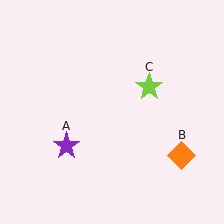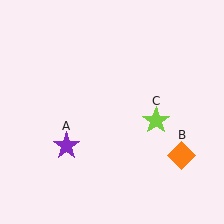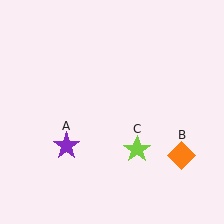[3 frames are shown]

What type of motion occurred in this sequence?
The lime star (object C) rotated clockwise around the center of the scene.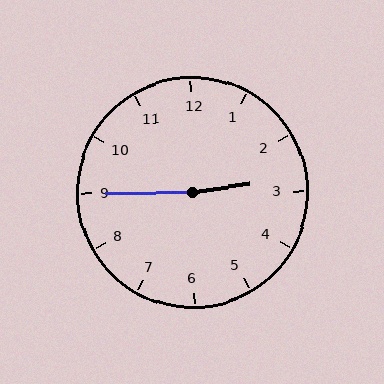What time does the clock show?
2:45.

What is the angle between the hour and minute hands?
Approximately 172 degrees.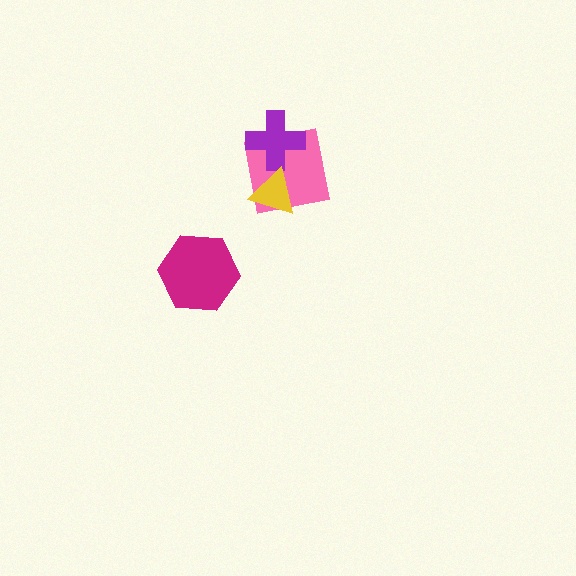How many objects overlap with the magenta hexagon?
0 objects overlap with the magenta hexagon.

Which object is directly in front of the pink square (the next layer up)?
The purple cross is directly in front of the pink square.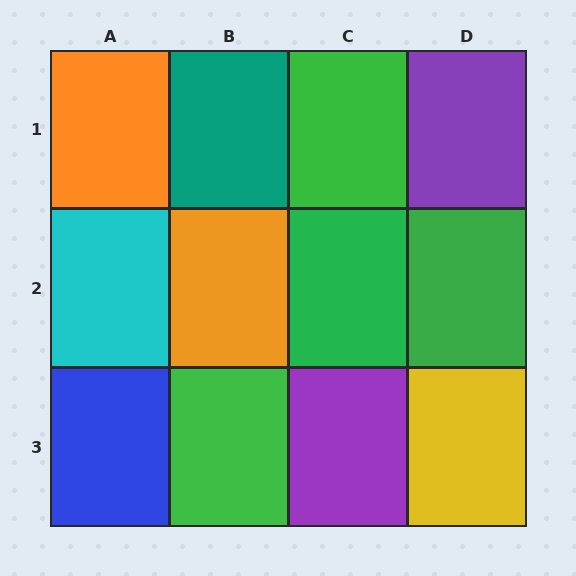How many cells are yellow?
1 cell is yellow.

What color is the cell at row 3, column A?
Blue.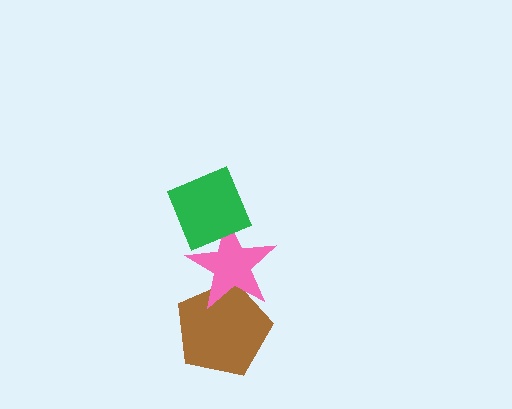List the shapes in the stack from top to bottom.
From top to bottom: the green diamond, the pink star, the brown pentagon.